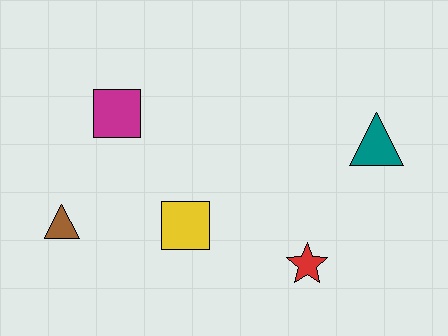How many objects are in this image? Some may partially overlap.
There are 5 objects.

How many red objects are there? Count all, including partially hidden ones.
There is 1 red object.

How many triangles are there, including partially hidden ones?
There are 2 triangles.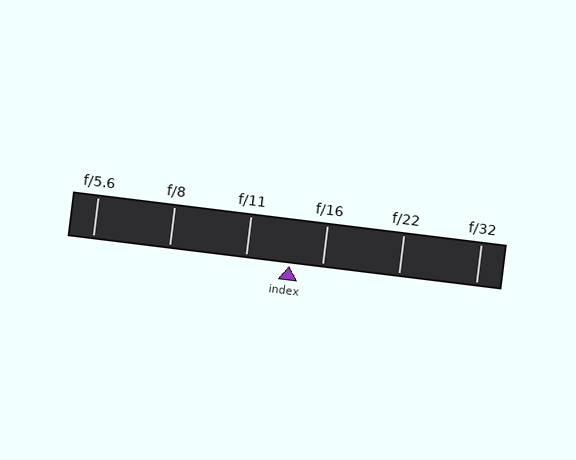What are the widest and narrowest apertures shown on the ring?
The widest aperture shown is f/5.6 and the narrowest is f/32.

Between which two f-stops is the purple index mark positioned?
The index mark is between f/11 and f/16.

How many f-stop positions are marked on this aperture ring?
There are 6 f-stop positions marked.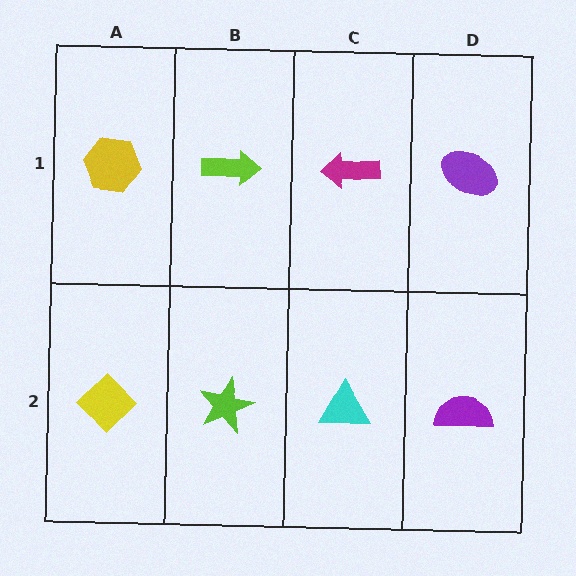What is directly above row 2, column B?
A lime arrow.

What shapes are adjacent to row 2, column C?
A magenta arrow (row 1, column C), a lime star (row 2, column B), a purple semicircle (row 2, column D).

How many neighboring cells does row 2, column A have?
2.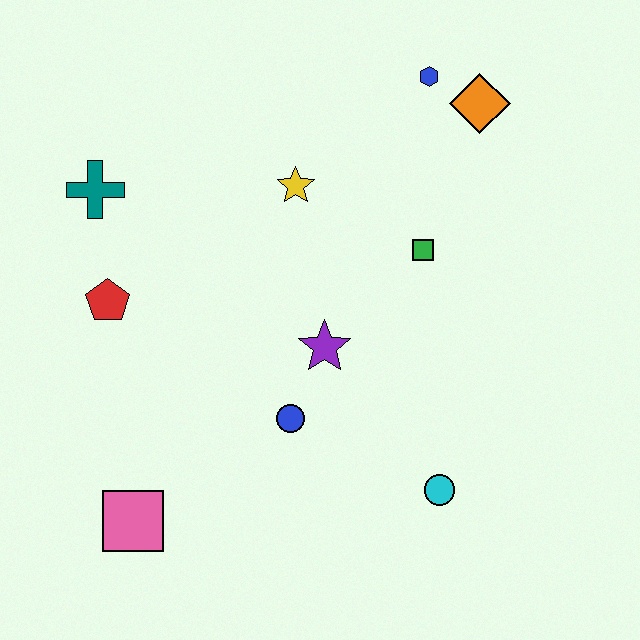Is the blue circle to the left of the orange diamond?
Yes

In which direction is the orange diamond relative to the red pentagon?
The orange diamond is to the right of the red pentagon.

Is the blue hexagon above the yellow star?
Yes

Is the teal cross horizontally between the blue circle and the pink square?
No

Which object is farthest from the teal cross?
The cyan circle is farthest from the teal cross.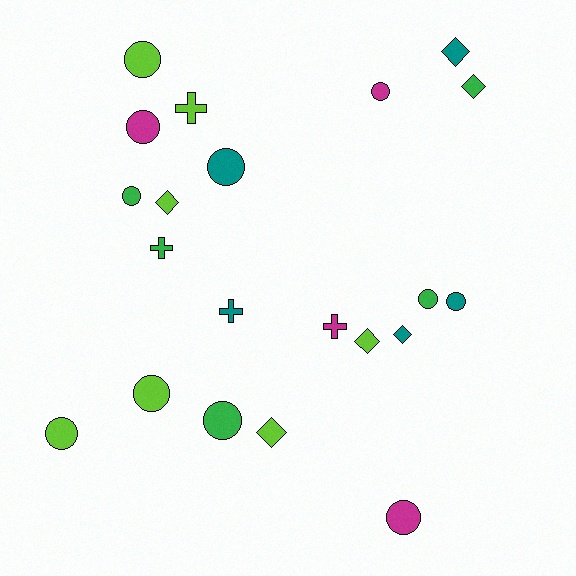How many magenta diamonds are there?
There are no magenta diamonds.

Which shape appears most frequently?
Circle, with 11 objects.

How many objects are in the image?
There are 21 objects.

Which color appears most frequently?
Lime, with 7 objects.